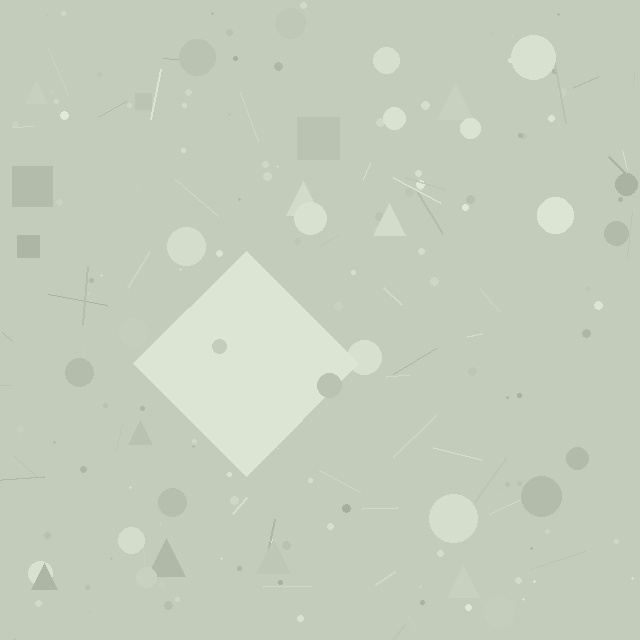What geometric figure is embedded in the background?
A diamond is embedded in the background.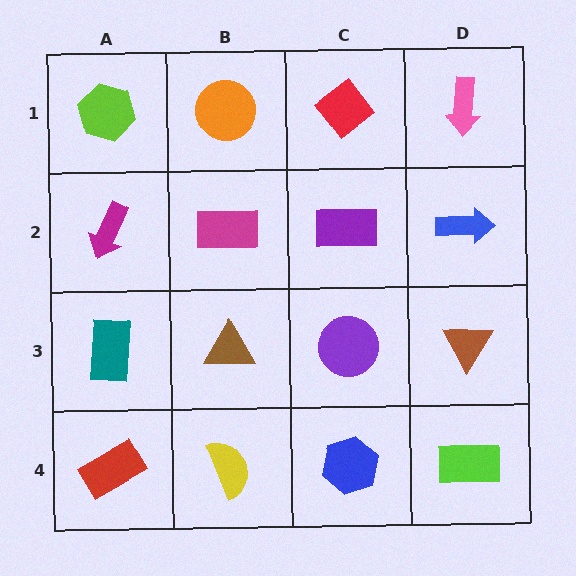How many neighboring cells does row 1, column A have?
2.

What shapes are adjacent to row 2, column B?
An orange circle (row 1, column B), a brown triangle (row 3, column B), a magenta arrow (row 2, column A), a purple rectangle (row 2, column C).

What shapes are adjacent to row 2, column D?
A pink arrow (row 1, column D), a brown triangle (row 3, column D), a purple rectangle (row 2, column C).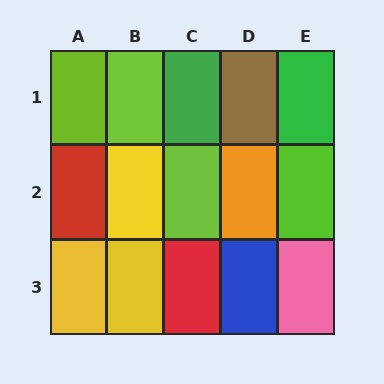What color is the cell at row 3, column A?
Yellow.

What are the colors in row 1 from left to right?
Lime, lime, green, brown, green.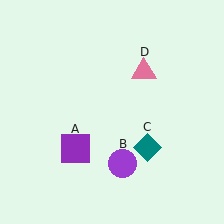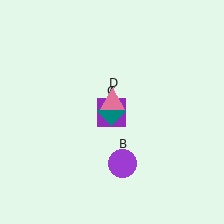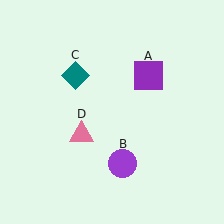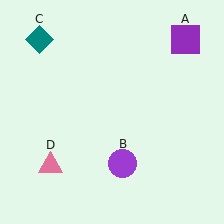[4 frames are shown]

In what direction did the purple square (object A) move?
The purple square (object A) moved up and to the right.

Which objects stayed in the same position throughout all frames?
Purple circle (object B) remained stationary.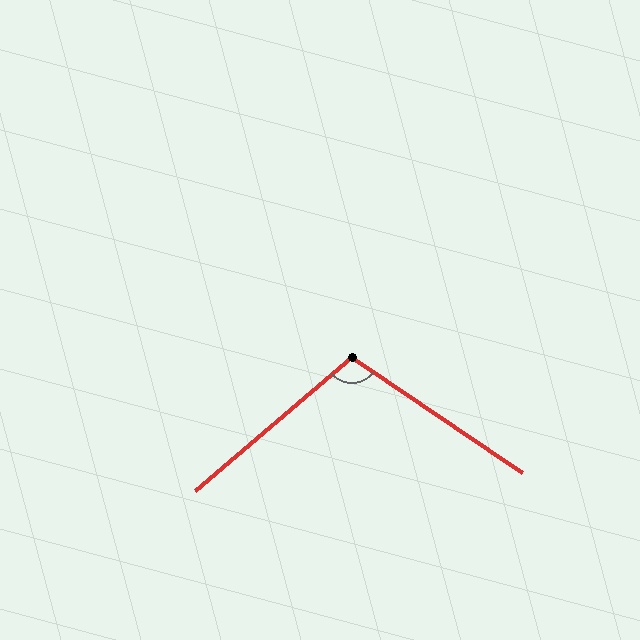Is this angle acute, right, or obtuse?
It is obtuse.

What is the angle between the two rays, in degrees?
Approximately 105 degrees.